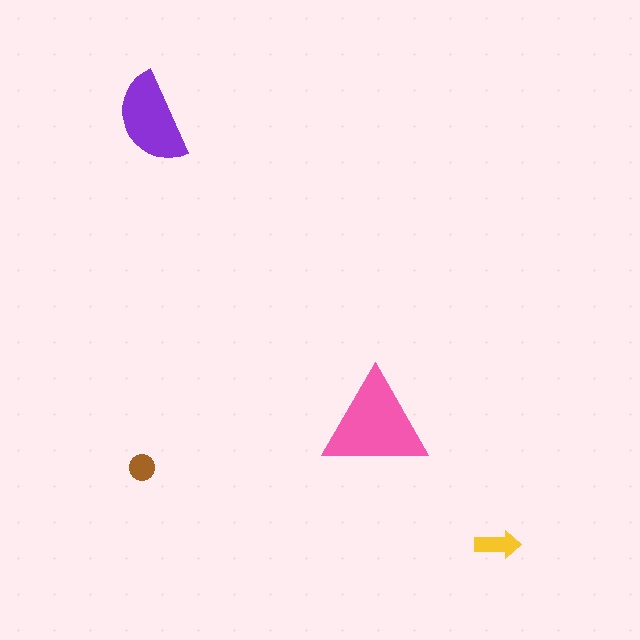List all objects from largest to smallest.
The pink triangle, the purple semicircle, the yellow arrow, the brown circle.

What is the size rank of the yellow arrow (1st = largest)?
3rd.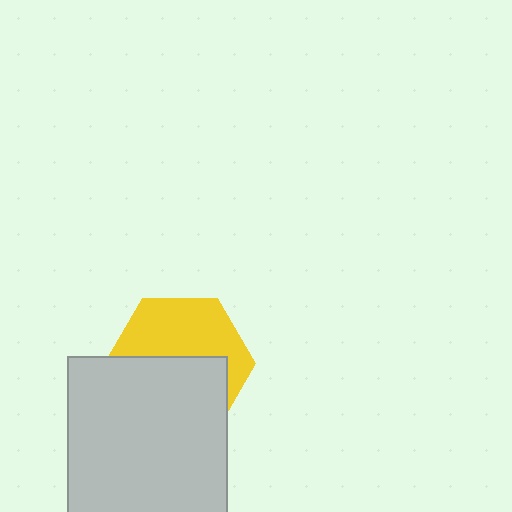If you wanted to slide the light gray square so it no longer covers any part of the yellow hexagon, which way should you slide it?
Slide it down — that is the most direct way to separate the two shapes.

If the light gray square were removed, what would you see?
You would see the complete yellow hexagon.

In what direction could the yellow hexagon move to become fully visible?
The yellow hexagon could move up. That would shift it out from behind the light gray square entirely.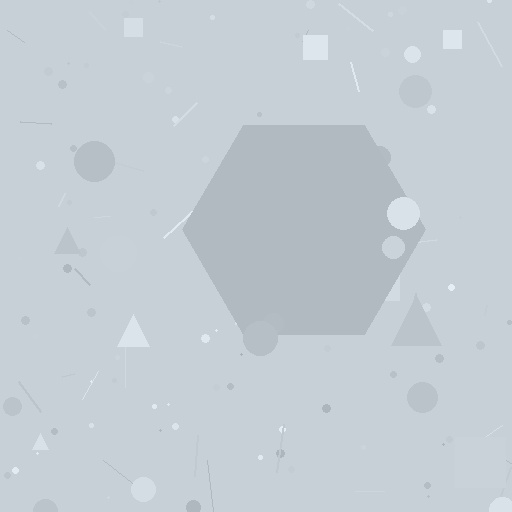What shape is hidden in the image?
A hexagon is hidden in the image.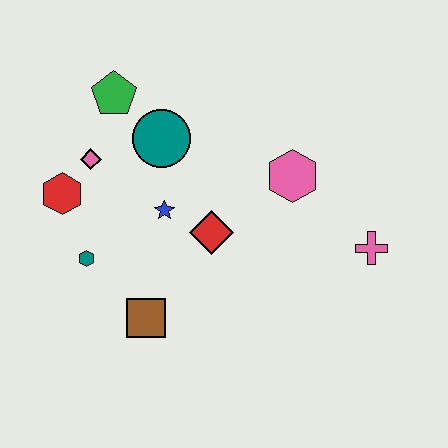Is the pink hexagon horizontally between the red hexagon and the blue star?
No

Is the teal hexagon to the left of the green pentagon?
Yes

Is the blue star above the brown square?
Yes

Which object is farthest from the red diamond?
The green pentagon is farthest from the red diamond.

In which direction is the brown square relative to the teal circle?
The brown square is below the teal circle.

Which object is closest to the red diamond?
The blue star is closest to the red diamond.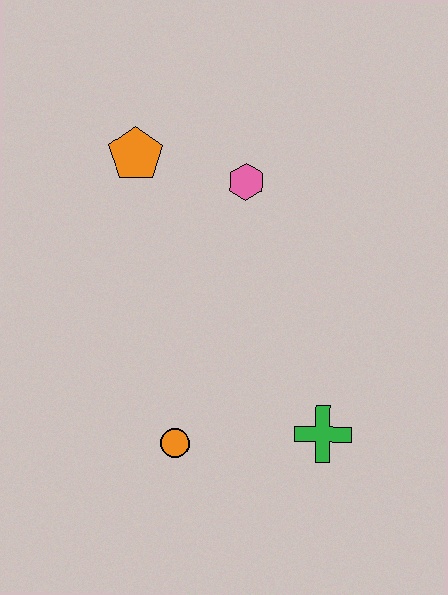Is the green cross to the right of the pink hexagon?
Yes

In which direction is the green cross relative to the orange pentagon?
The green cross is below the orange pentagon.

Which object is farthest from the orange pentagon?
The green cross is farthest from the orange pentagon.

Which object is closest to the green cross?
The orange circle is closest to the green cross.